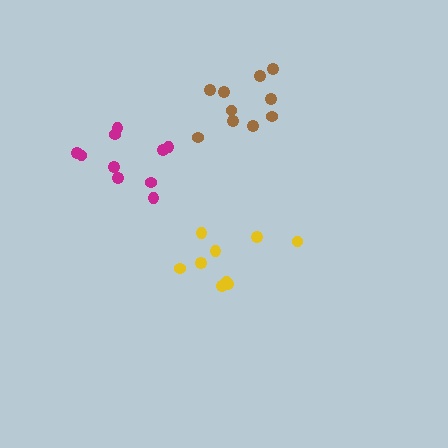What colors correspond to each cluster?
The clusters are colored: yellow, brown, magenta.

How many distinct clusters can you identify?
There are 3 distinct clusters.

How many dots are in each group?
Group 1: 9 dots, Group 2: 10 dots, Group 3: 10 dots (29 total).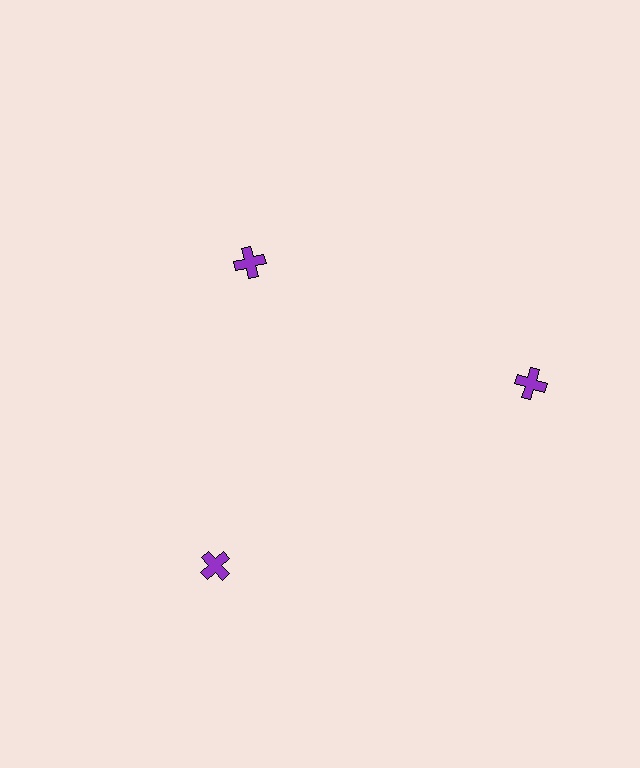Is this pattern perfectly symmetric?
No. The 3 purple crosses are arranged in a ring, but one element near the 11 o'clock position is pulled inward toward the center, breaking the 3-fold rotational symmetry.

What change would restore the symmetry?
The symmetry would be restored by moving it outward, back onto the ring so that all 3 crosses sit at equal angles and equal distance from the center.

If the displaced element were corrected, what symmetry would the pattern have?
It would have 3-fold rotational symmetry — the pattern would map onto itself every 120 degrees.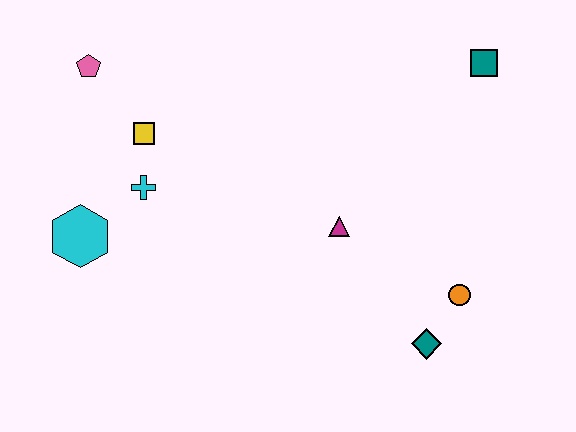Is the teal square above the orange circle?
Yes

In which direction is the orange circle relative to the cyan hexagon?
The orange circle is to the right of the cyan hexagon.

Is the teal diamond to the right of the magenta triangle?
Yes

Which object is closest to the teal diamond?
The orange circle is closest to the teal diamond.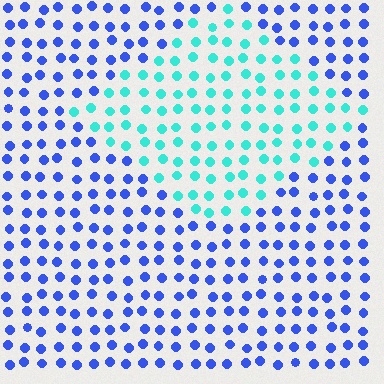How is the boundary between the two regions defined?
The boundary is defined purely by a slight shift in hue (about 56 degrees). Spacing, size, and orientation are identical on both sides.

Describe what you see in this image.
The image is filled with small blue elements in a uniform arrangement. A diamond-shaped region is visible where the elements are tinted to a slightly different hue, forming a subtle color boundary.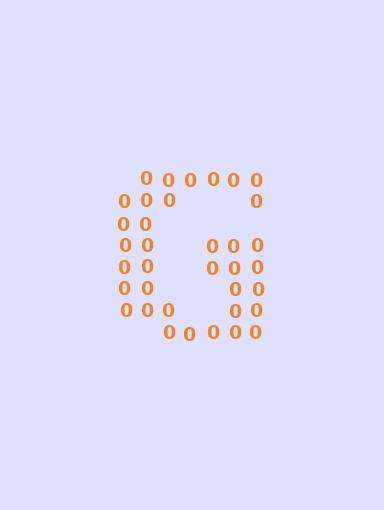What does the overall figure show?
The overall figure shows the letter G.